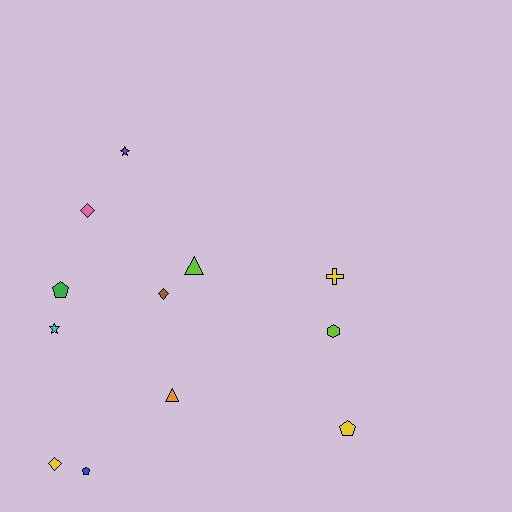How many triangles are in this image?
There are 2 triangles.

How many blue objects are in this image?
There is 1 blue object.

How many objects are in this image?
There are 12 objects.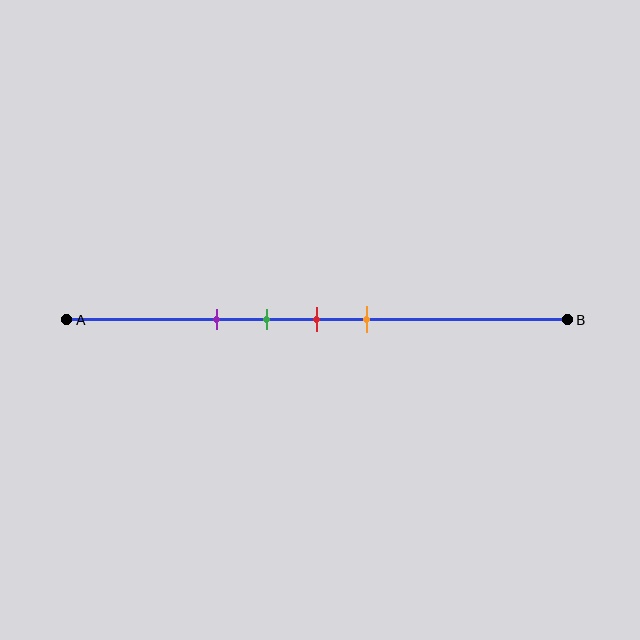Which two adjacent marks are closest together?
The green and red marks are the closest adjacent pair.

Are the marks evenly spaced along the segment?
Yes, the marks are approximately evenly spaced.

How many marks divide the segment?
There are 4 marks dividing the segment.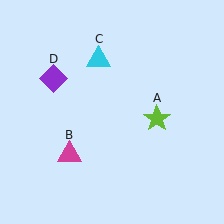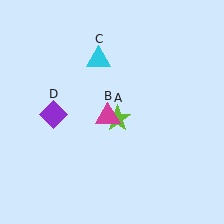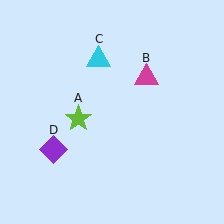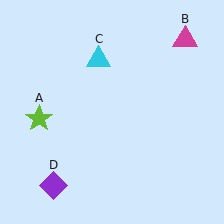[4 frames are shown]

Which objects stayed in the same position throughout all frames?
Cyan triangle (object C) remained stationary.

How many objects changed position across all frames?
3 objects changed position: lime star (object A), magenta triangle (object B), purple diamond (object D).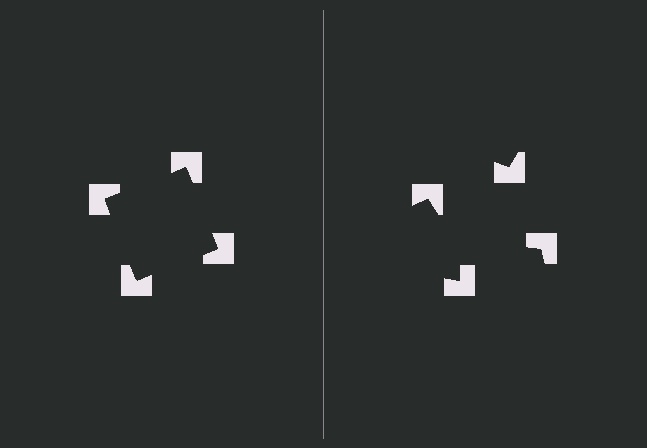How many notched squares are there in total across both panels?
8 — 4 on each side.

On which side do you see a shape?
An illusory square appears on the left side. On the right side the wedge cuts are rotated, so no coherent shape forms.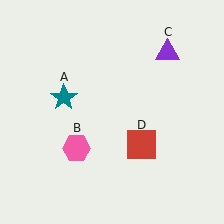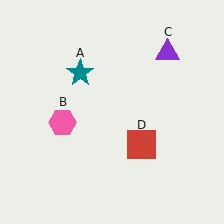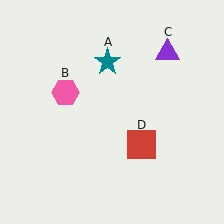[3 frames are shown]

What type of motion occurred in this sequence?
The teal star (object A), pink hexagon (object B) rotated clockwise around the center of the scene.